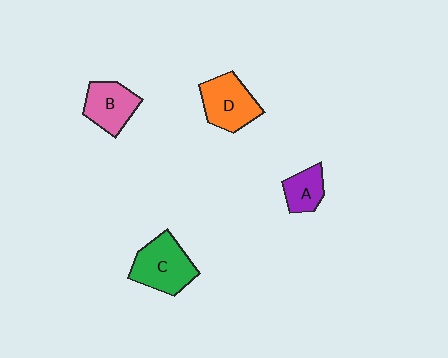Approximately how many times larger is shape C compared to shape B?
Approximately 1.3 times.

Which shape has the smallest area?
Shape A (purple).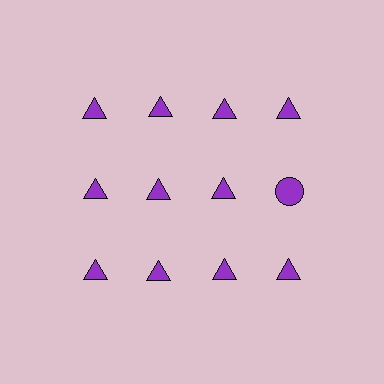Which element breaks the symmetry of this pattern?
The purple circle in the second row, second from right column breaks the symmetry. All other shapes are purple triangles.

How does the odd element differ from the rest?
It has a different shape: circle instead of triangle.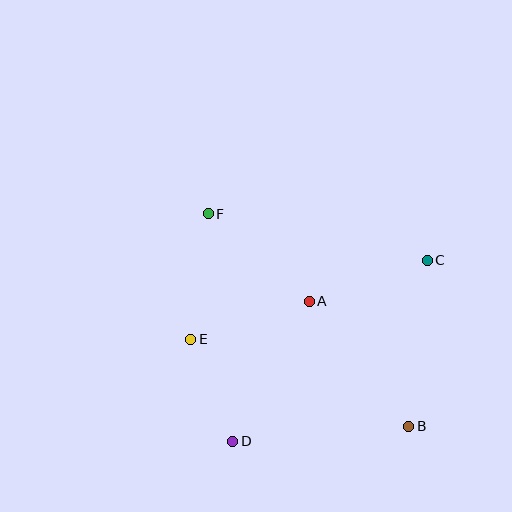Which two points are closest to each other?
Points D and E are closest to each other.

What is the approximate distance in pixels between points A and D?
The distance between A and D is approximately 160 pixels.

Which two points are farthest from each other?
Points B and F are farthest from each other.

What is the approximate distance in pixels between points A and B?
The distance between A and B is approximately 160 pixels.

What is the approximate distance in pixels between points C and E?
The distance between C and E is approximately 249 pixels.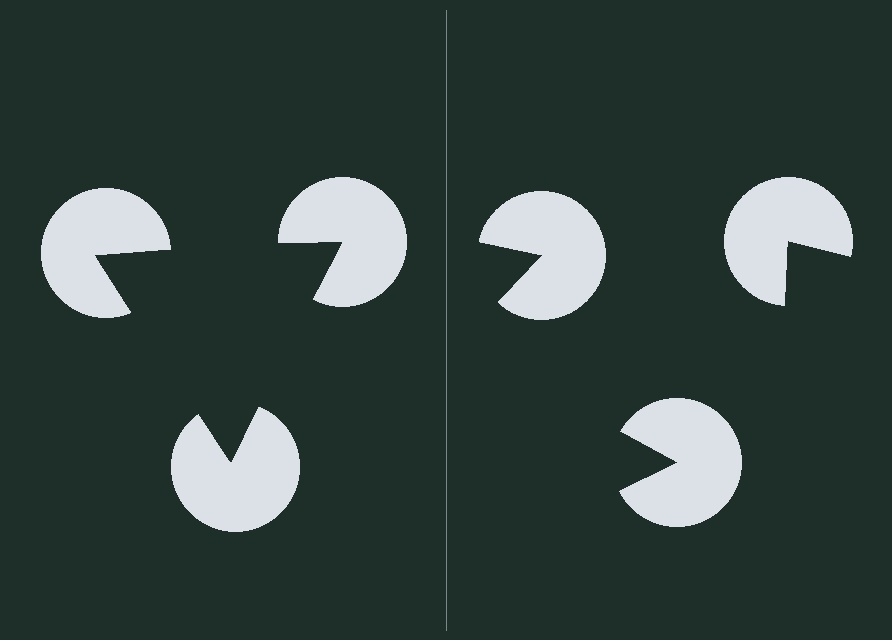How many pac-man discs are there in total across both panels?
6 — 3 on each side.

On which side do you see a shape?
An illusory triangle appears on the left side. On the right side the wedge cuts are rotated, so no coherent shape forms.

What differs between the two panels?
The pac-man discs are positioned identically on both sides; only the wedge orientations differ. On the left they align to a triangle; on the right they are misaligned.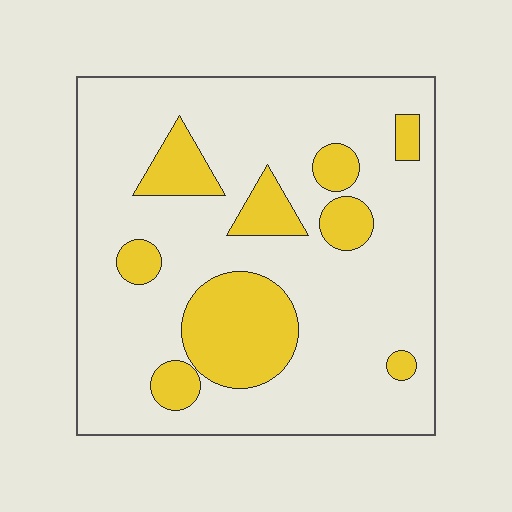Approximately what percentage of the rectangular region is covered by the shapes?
Approximately 20%.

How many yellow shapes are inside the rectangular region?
9.